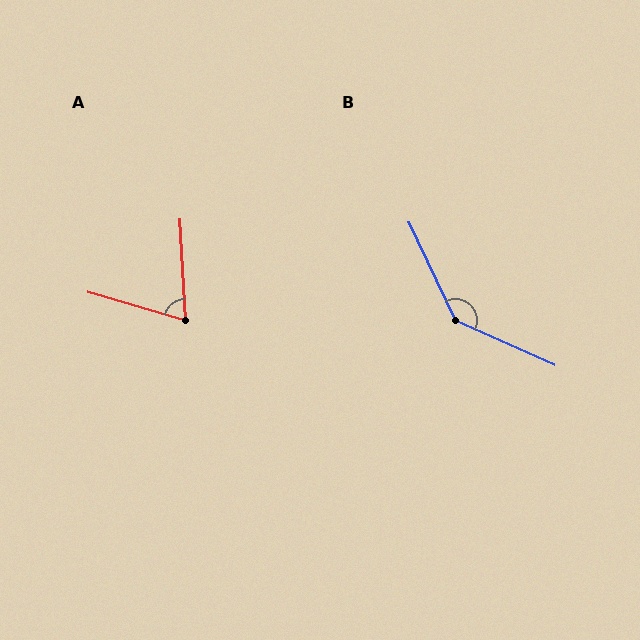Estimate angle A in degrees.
Approximately 70 degrees.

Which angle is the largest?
B, at approximately 139 degrees.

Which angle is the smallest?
A, at approximately 70 degrees.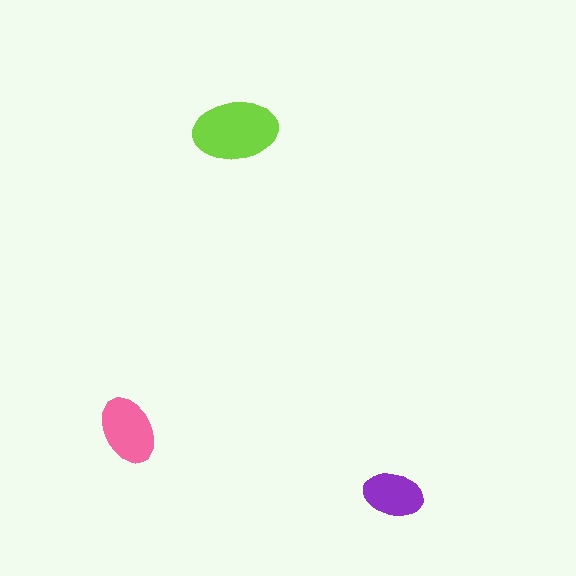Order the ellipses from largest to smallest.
the lime one, the pink one, the purple one.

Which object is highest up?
The lime ellipse is topmost.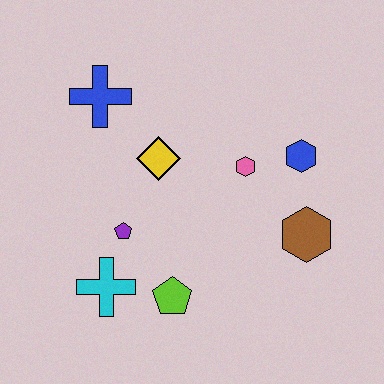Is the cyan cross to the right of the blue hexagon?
No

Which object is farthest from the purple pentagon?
The blue hexagon is farthest from the purple pentagon.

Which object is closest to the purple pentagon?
The cyan cross is closest to the purple pentagon.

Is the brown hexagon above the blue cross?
No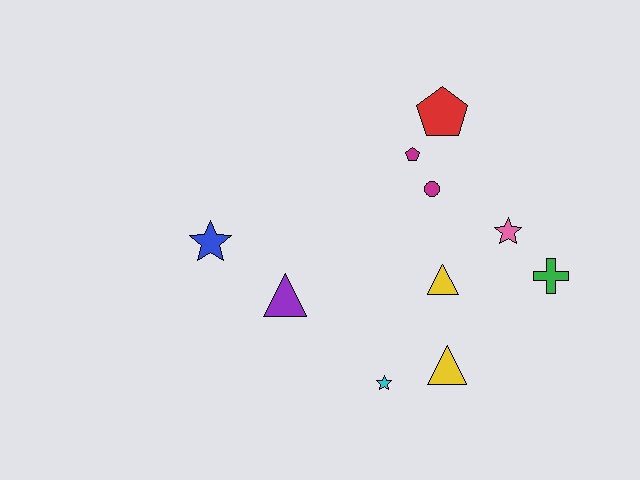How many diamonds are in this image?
There are no diamonds.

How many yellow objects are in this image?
There are 2 yellow objects.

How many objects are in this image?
There are 10 objects.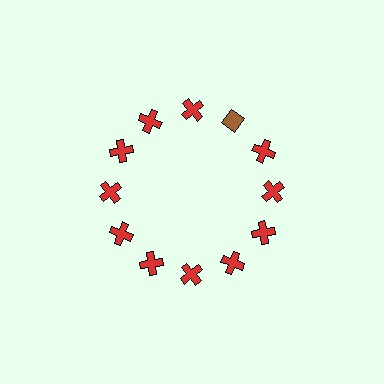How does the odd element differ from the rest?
It differs in both color (brown instead of red) and shape (diamond instead of cross).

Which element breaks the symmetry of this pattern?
The brown diamond at roughly the 1 o'clock position breaks the symmetry. All other shapes are red crosses.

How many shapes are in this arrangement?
There are 12 shapes arranged in a ring pattern.